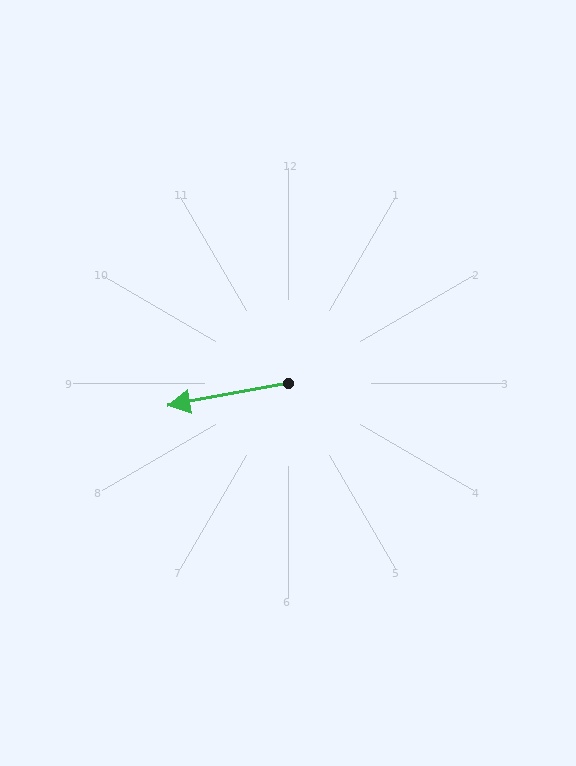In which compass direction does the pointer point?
West.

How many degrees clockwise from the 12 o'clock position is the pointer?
Approximately 259 degrees.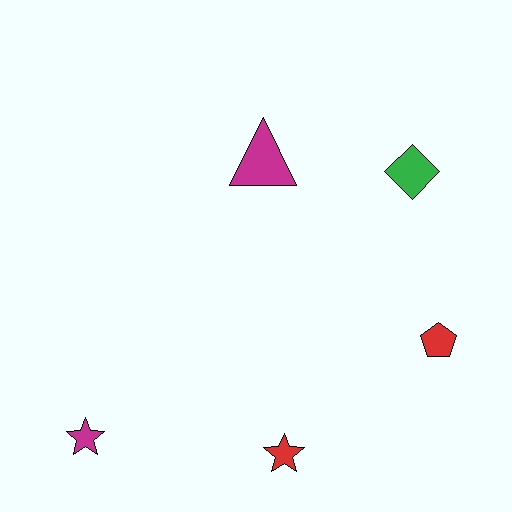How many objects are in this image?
There are 5 objects.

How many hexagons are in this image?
There are no hexagons.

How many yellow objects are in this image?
There are no yellow objects.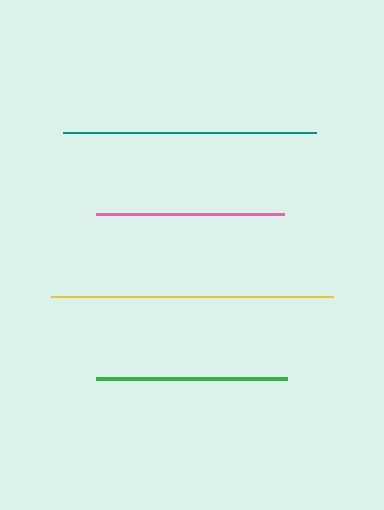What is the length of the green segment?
The green segment is approximately 191 pixels long.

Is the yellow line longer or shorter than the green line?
The yellow line is longer than the green line.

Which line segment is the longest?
The yellow line is the longest at approximately 282 pixels.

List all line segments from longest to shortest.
From longest to shortest: yellow, teal, green, pink.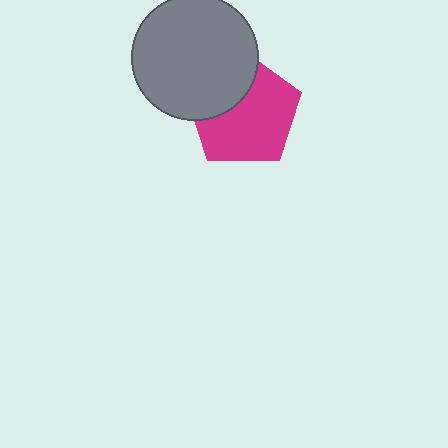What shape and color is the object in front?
The object in front is a gray circle.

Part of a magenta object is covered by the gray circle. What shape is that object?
It is a pentagon.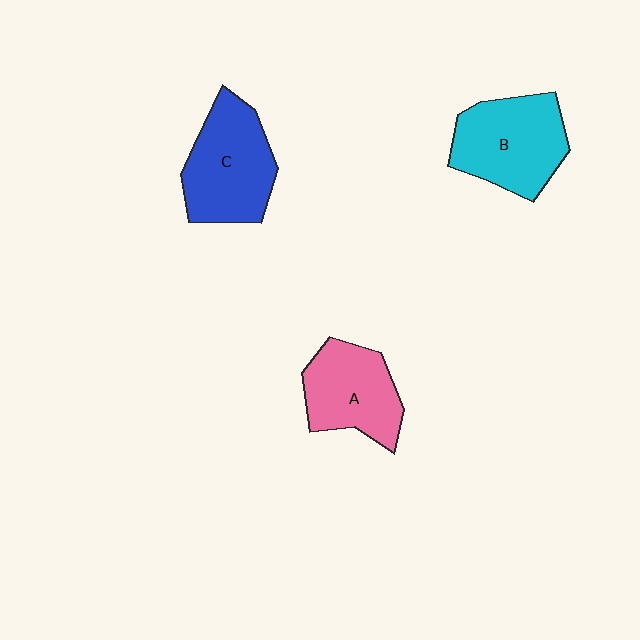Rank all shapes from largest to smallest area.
From largest to smallest: C (blue), B (cyan), A (pink).